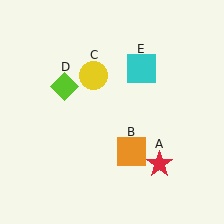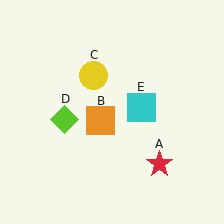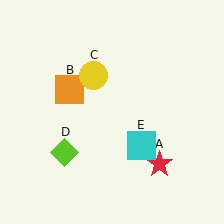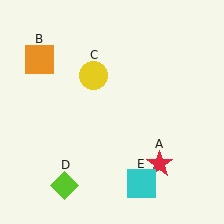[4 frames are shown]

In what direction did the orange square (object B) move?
The orange square (object B) moved up and to the left.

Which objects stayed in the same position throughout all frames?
Red star (object A) and yellow circle (object C) remained stationary.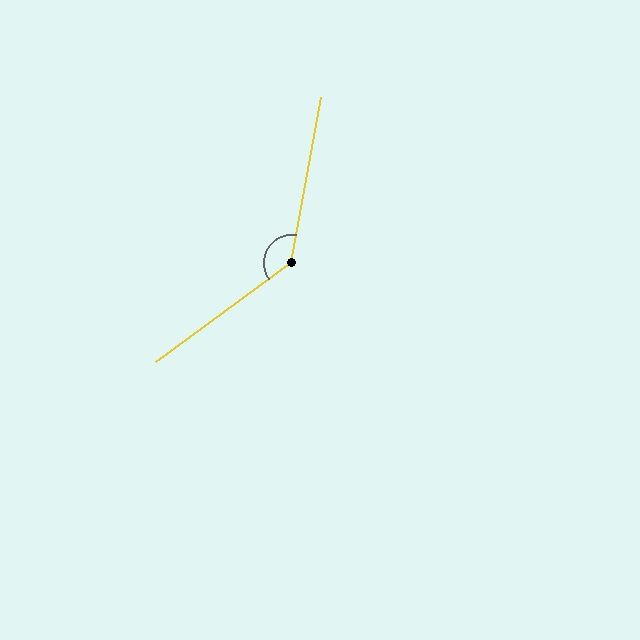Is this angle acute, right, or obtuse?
It is obtuse.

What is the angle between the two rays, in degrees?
Approximately 136 degrees.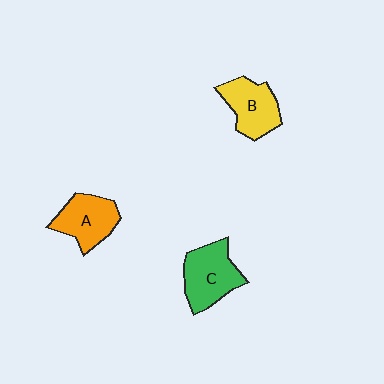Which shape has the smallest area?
Shape B (yellow).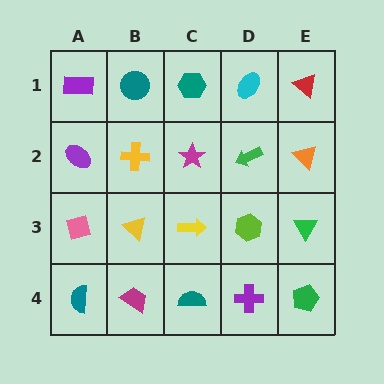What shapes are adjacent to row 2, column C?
A teal hexagon (row 1, column C), a yellow arrow (row 3, column C), a yellow cross (row 2, column B), a green arrow (row 2, column D).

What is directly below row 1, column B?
A yellow cross.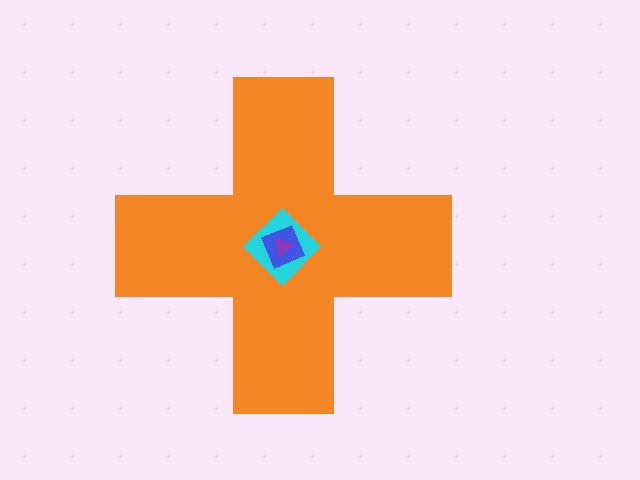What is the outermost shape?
The orange cross.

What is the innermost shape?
The purple triangle.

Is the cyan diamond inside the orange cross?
Yes.